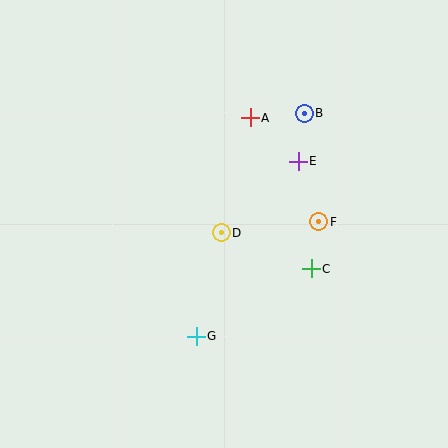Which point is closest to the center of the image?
Point D at (221, 233) is closest to the center.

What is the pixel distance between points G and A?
The distance between G and A is 225 pixels.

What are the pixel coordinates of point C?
Point C is at (311, 269).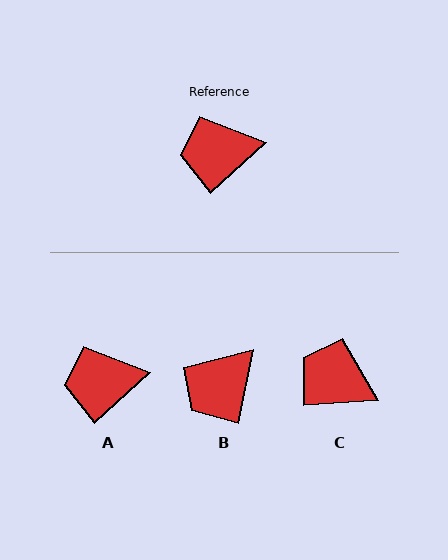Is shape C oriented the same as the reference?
No, it is off by about 39 degrees.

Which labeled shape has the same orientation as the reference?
A.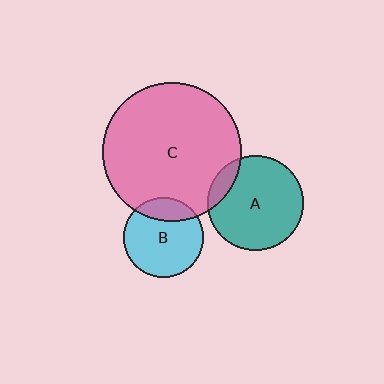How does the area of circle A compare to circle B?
Approximately 1.4 times.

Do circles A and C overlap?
Yes.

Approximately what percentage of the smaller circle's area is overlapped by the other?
Approximately 10%.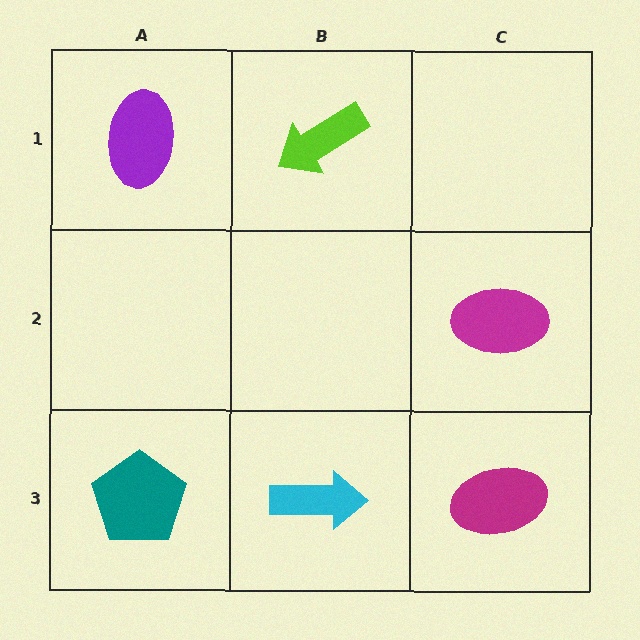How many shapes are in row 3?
3 shapes.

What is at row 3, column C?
A magenta ellipse.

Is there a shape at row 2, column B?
No, that cell is empty.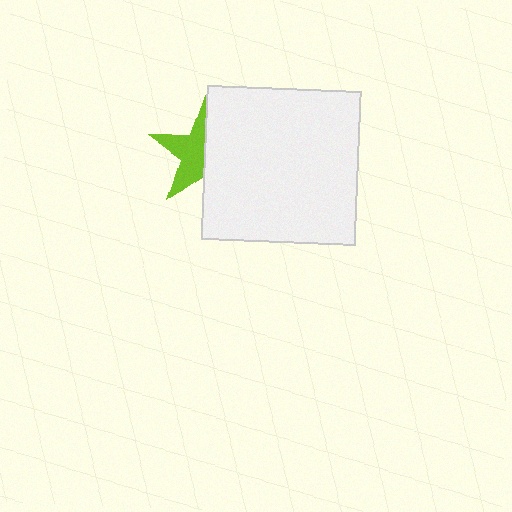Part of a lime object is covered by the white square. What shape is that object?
It is a star.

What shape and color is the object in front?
The object in front is a white square.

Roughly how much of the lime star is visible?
About half of it is visible (roughly 50%).